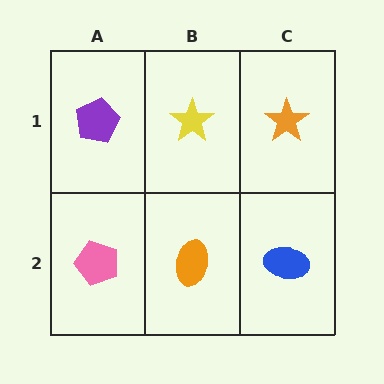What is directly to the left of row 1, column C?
A yellow star.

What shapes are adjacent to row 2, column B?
A yellow star (row 1, column B), a pink pentagon (row 2, column A), a blue ellipse (row 2, column C).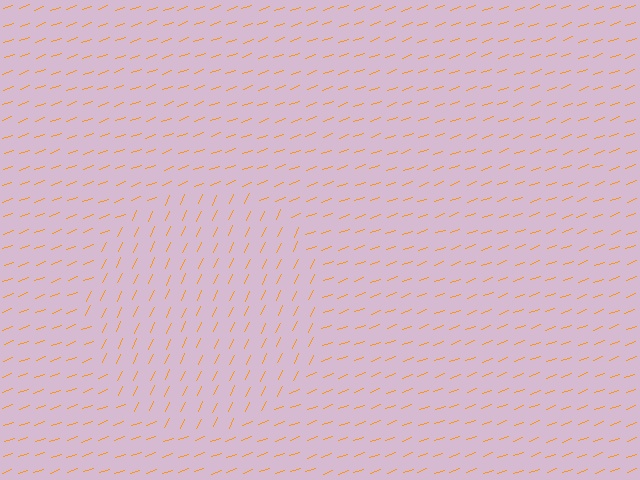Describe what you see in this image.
The image is filled with small orange line segments. A circle region in the image has lines oriented differently from the surrounding lines, creating a visible texture boundary.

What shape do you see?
I see a circle.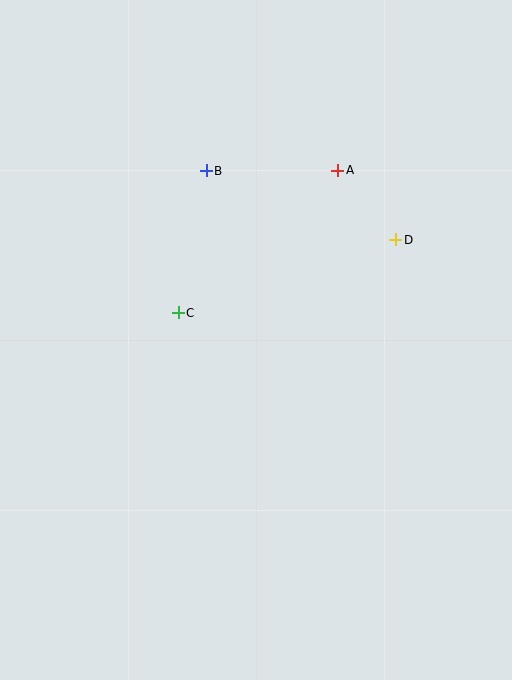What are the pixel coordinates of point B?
Point B is at (206, 171).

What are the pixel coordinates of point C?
Point C is at (178, 313).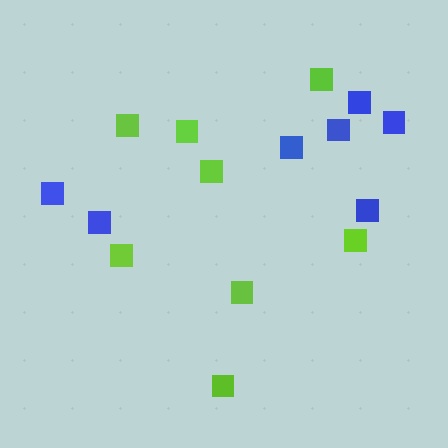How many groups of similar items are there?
There are 2 groups: one group of blue squares (7) and one group of lime squares (8).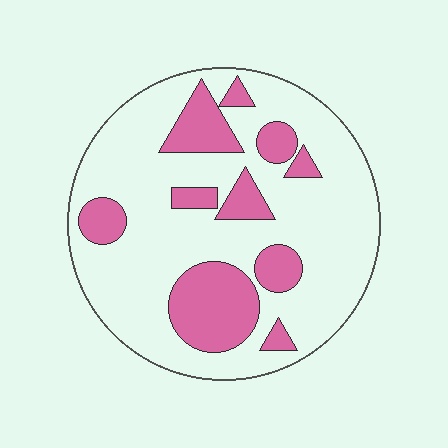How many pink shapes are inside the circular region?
10.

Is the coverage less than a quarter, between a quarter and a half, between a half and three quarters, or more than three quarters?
Between a quarter and a half.